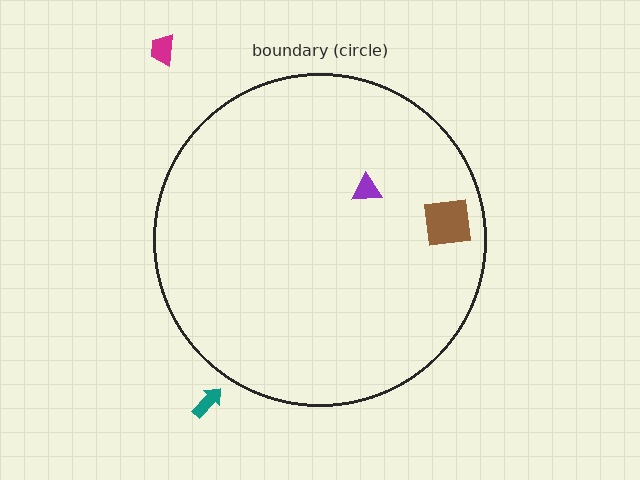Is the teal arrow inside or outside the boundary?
Outside.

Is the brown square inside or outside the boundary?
Inside.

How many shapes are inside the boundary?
2 inside, 2 outside.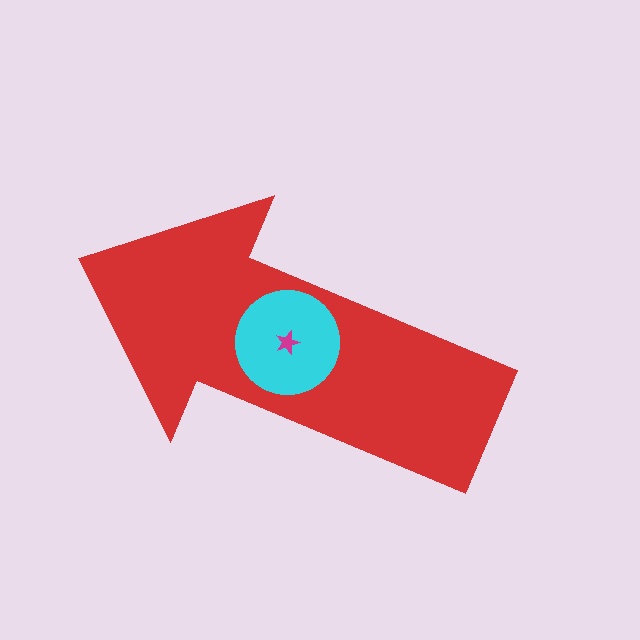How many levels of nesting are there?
3.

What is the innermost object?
The magenta star.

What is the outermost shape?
The red arrow.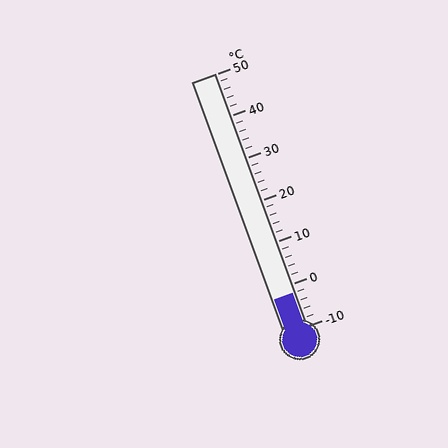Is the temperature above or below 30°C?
The temperature is below 30°C.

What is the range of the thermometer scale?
The thermometer scale ranges from -10°C to 50°C.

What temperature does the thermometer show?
The thermometer shows approximately -2°C.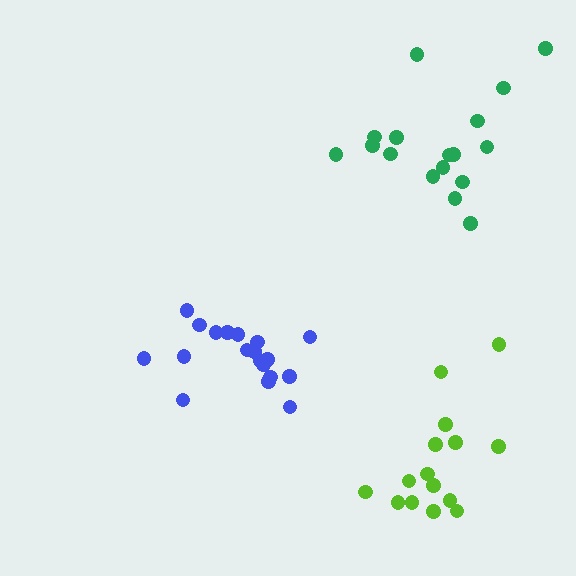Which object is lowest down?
The lime cluster is bottommost.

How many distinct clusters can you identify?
There are 3 distinct clusters.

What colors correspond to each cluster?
The clusters are colored: blue, green, lime.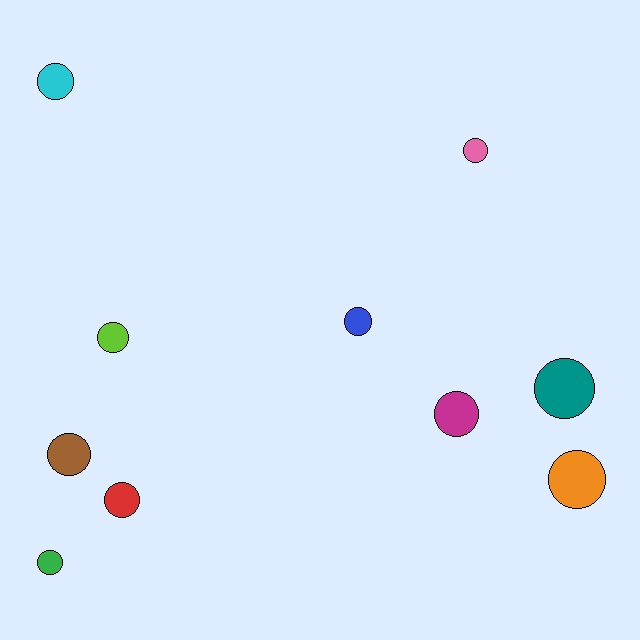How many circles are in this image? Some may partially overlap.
There are 10 circles.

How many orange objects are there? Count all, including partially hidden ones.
There is 1 orange object.